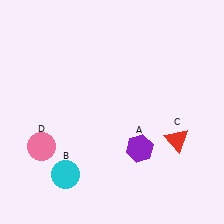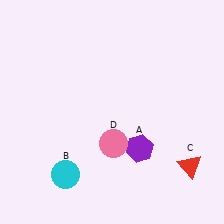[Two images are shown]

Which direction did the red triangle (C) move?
The red triangle (C) moved down.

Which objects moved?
The objects that moved are: the red triangle (C), the pink circle (D).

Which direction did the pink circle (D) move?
The pink circle (D) moved right.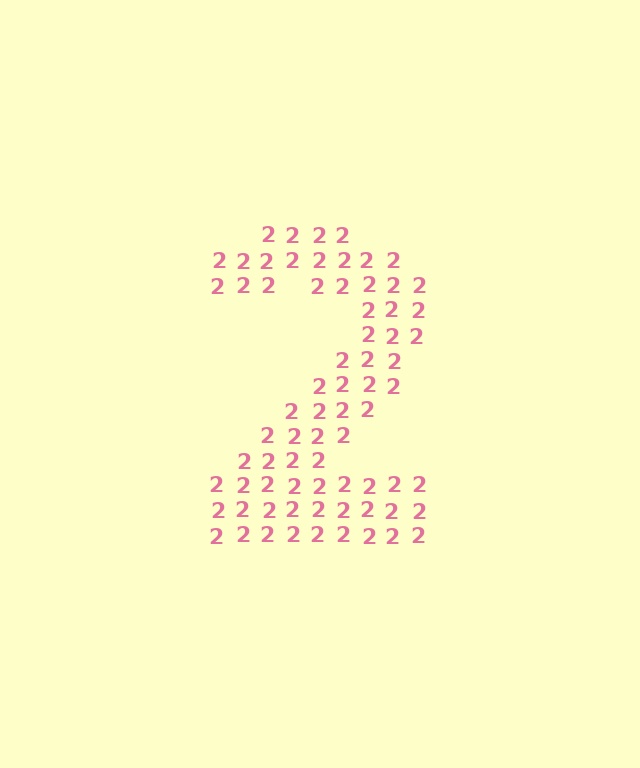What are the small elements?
The small elements are digit 2's.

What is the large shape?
The large shape is the digit 2.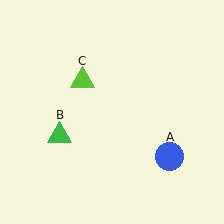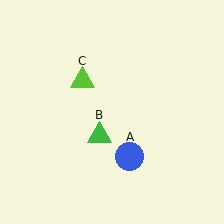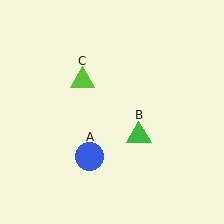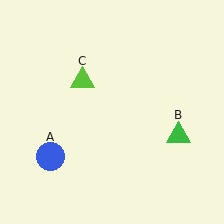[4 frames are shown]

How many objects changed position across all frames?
2 objects changed position: blue circle (object A), green triangle (object B).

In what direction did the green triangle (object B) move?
The green triangle (object B) moved right.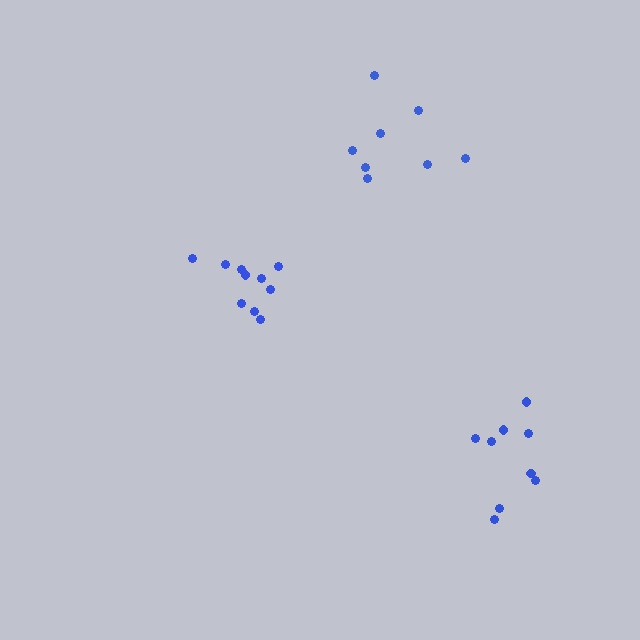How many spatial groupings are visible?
There are 3 spatial groupings.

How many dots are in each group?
Group 1: 9 dots, Group 2: 10 dots, Group 3: 8 dots (27 total).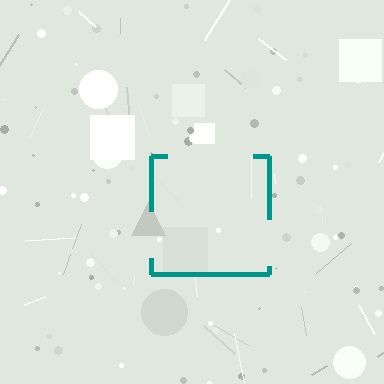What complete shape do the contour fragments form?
The contour fragments form a square.